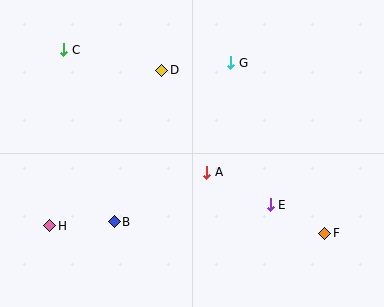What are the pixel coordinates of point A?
Point A is at (207, 172).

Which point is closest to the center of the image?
Point A at (207, 172) is closest to the center.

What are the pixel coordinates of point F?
Point F is at (325, 233).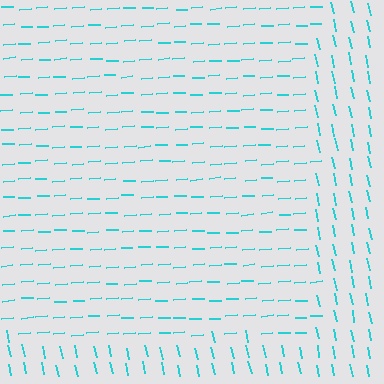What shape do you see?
I see a rectangle.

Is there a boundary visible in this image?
Yes, there is a texture boundary formed by a change in line orientation.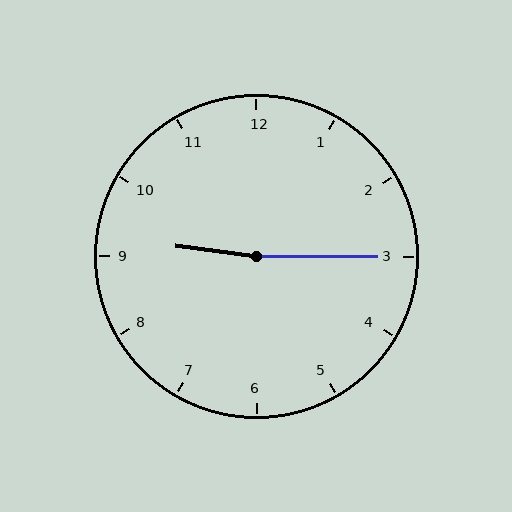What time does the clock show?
9:15.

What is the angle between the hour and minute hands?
Approximately 172 degrees.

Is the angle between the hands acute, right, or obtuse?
It is obtuse.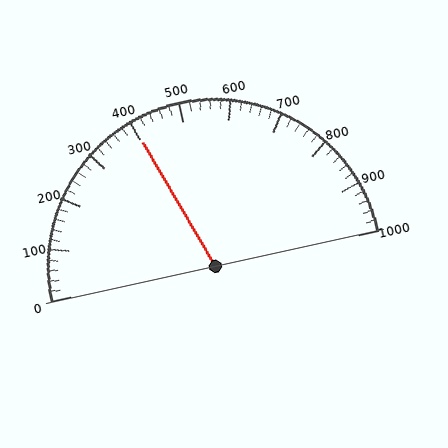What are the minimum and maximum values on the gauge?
The gauge ranges from 0 to 1000.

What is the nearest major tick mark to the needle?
The nearest major tick mark is 400.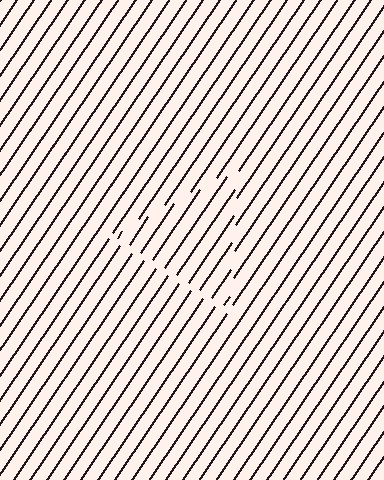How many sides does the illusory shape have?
3 sides — the line-ends trace a triangle.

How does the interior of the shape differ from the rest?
The interior of the shape contains the same grating, shifted by half a period — the contour is defined by the phase discontinuity where line-ends from the inner and outer gratings abut.